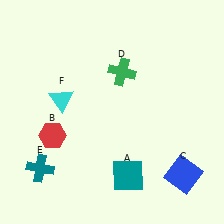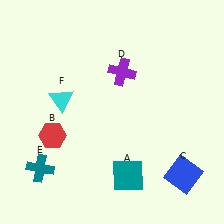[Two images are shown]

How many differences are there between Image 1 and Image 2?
There is 1 difference between the two images.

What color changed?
The cross (D) changed from green in Image 1 to purple in Image 2.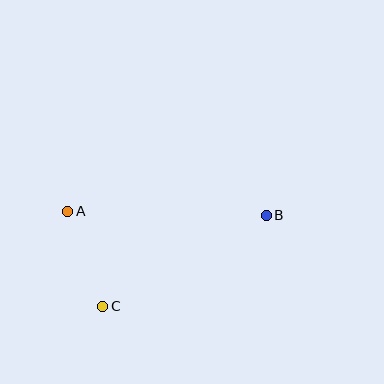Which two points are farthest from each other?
Points A and B are farthest from each other.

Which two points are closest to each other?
Points A and C are closest to each other.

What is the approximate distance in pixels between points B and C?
The distance between B and C is approximately 187 pixels.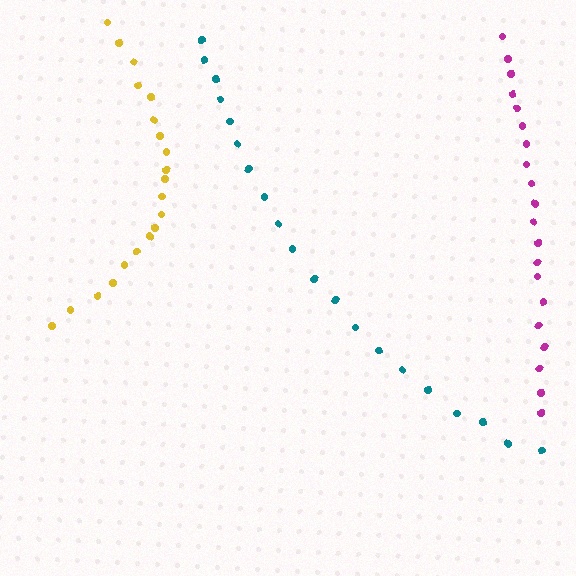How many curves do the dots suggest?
There are 3 distinct paths.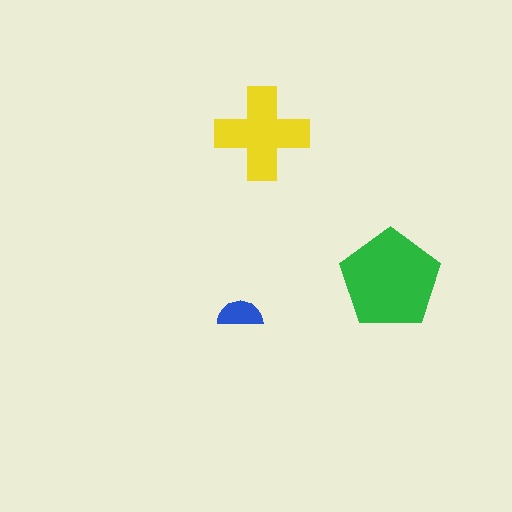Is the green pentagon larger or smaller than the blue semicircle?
Larger.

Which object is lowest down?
The blue semicircle is bottommost.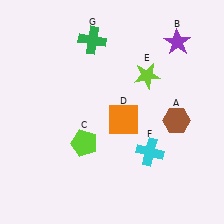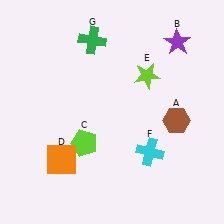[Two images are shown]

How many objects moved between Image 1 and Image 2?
1 object moved between the two images.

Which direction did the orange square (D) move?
The orange square (D) moved left.